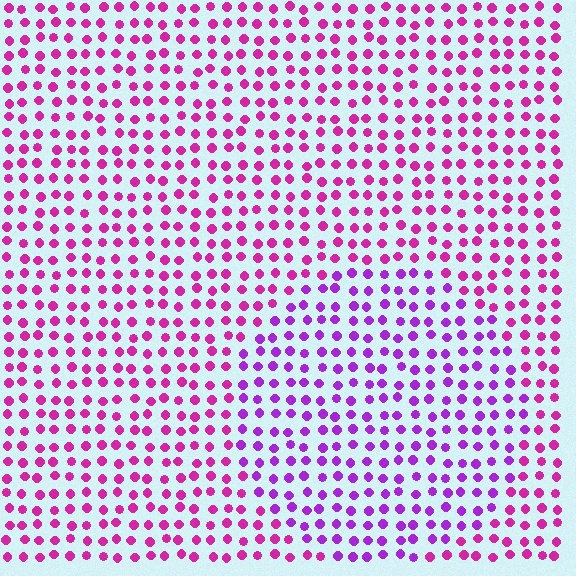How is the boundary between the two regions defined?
The boundary is defined purely by a slight shift in hue (about 31 degrees). Spacing, size, and orientation are identical on both sides.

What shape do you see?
I see a circle.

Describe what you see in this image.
The image is filled with small magenta elements in a uniform arrangement. A circle-shaped region is visible where the elements are tinted to a slightly different hue, forming a subtle color boundary.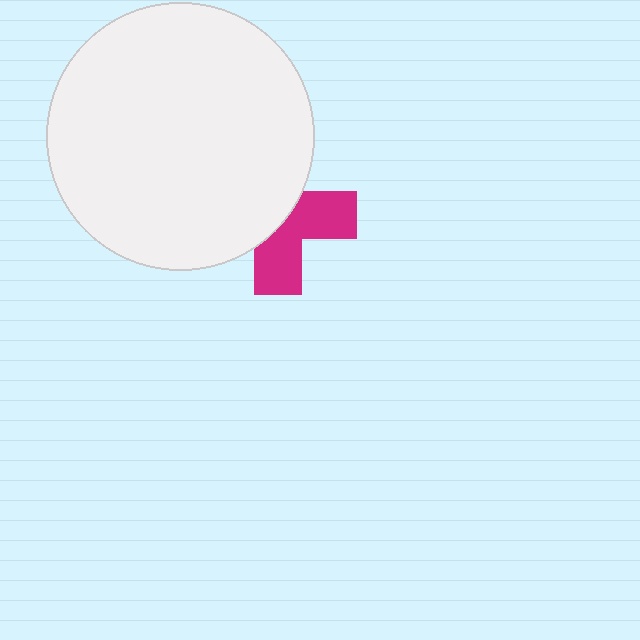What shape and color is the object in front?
The object in front is a white circle.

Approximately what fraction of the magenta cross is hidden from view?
Roughly 54% of the magenta cross is hidden behind the white circle.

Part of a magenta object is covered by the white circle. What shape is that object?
It is a cross.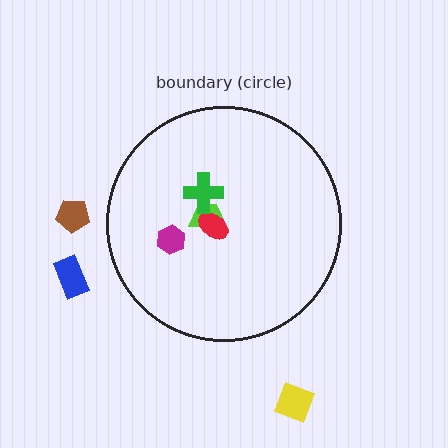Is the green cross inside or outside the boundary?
Inside.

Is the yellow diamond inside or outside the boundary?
Outside.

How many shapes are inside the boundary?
4 inside, 3 outside.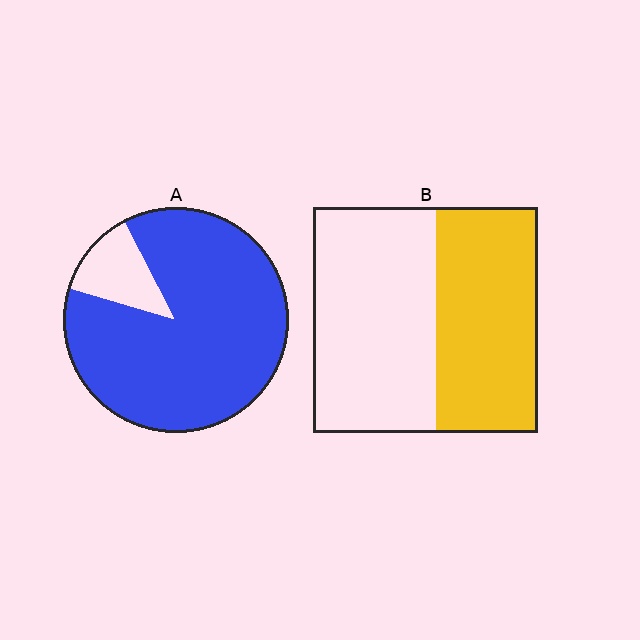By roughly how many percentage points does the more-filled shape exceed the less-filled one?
By roughly 40 percentage points (A over B).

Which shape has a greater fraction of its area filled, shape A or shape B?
Shape A.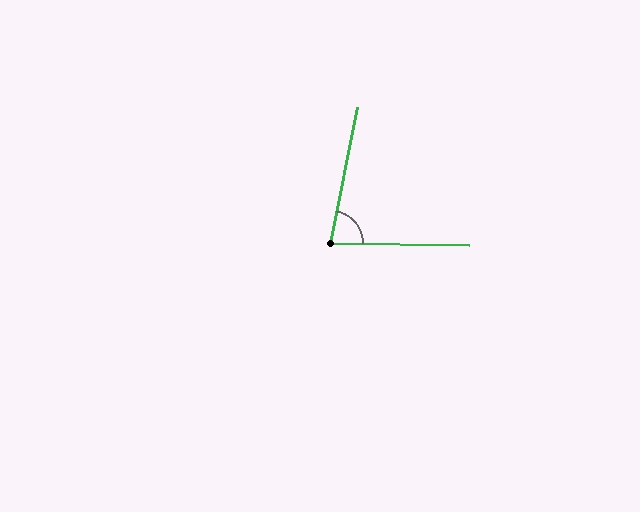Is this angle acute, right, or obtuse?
It is acute.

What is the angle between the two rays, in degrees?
Approximately 80 degrees.